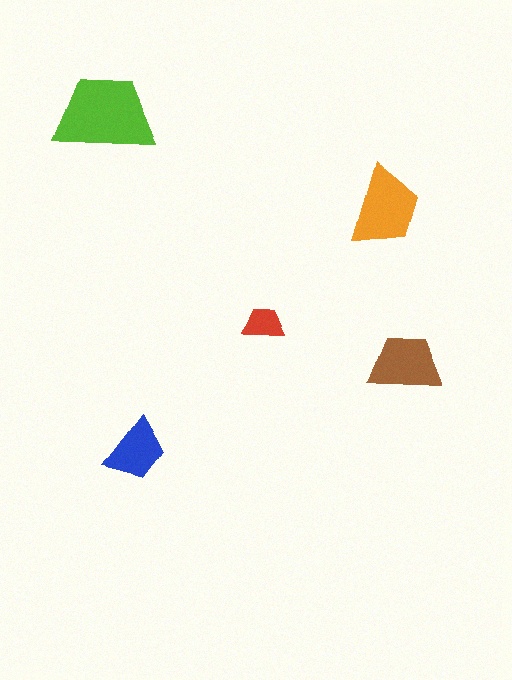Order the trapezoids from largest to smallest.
the lime one, the orange one, the brown one, the blue one, the red one.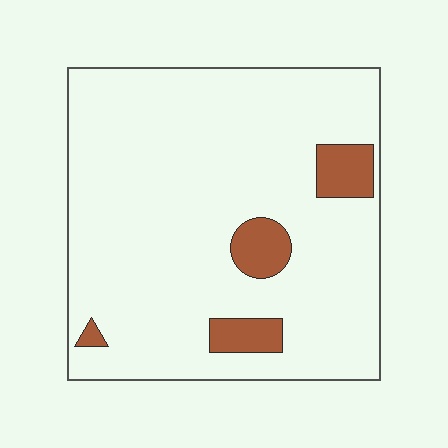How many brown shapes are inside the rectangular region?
4.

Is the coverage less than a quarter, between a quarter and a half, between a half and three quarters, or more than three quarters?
Less than a quarter.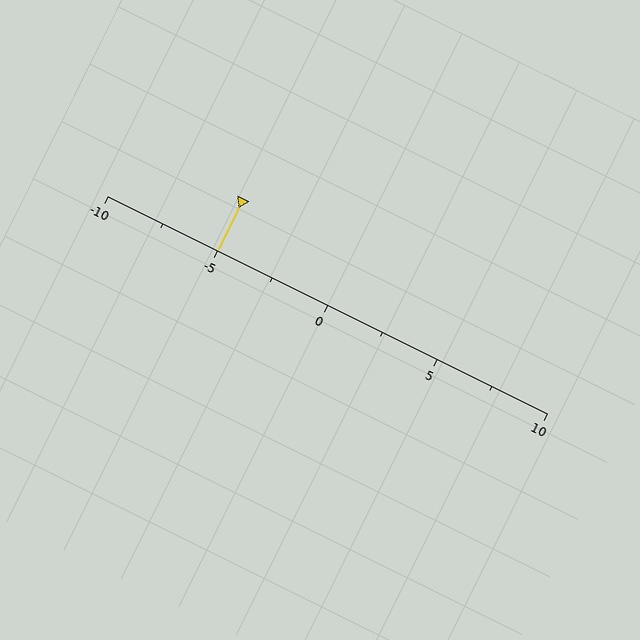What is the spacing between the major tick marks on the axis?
The major ticks are spaced 5 apart.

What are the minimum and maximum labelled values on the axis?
The axis runs from -10 to 10.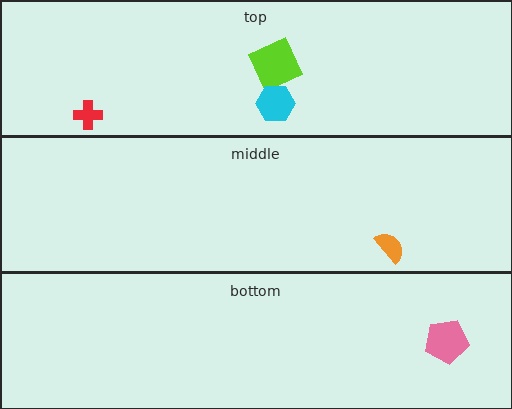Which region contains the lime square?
The top region.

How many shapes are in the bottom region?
1.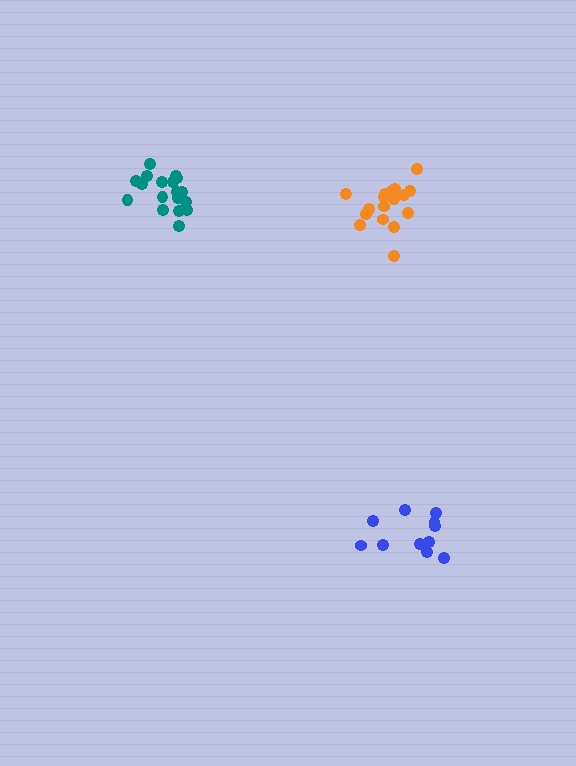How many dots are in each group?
Group 1: 12 dots, Group 2: 18 dots, Group 3: 17 dots (47 total).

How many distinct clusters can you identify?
There are 3 distinct clusters.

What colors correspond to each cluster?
The clusters are colored: blue, teal, orange.